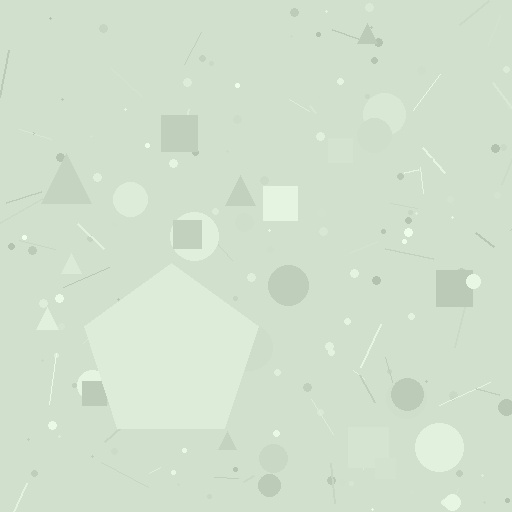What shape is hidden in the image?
A pentagon is hidden in the image.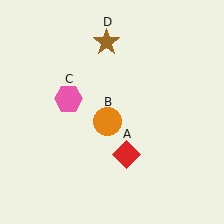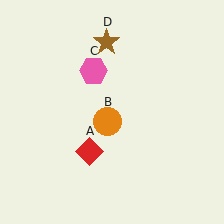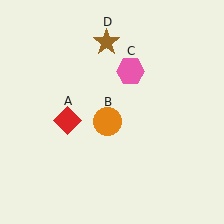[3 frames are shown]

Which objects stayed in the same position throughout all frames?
Orange circle (object B) and brown star (object D) remained stationary.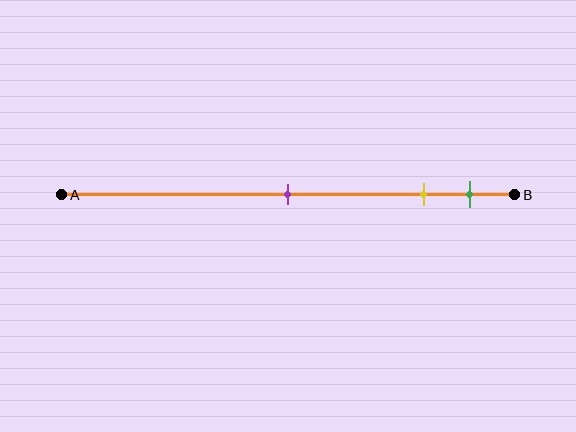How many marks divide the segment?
There are 3 marks dividing the segment.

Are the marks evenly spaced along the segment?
No, the marks are not evenly spaced.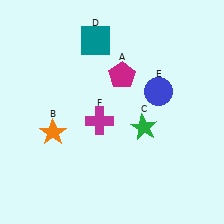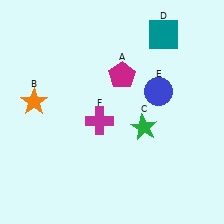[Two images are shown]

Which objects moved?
The objects that moved are: the orange star (B), the teal square (D).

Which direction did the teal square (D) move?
The teal square (D) moved right.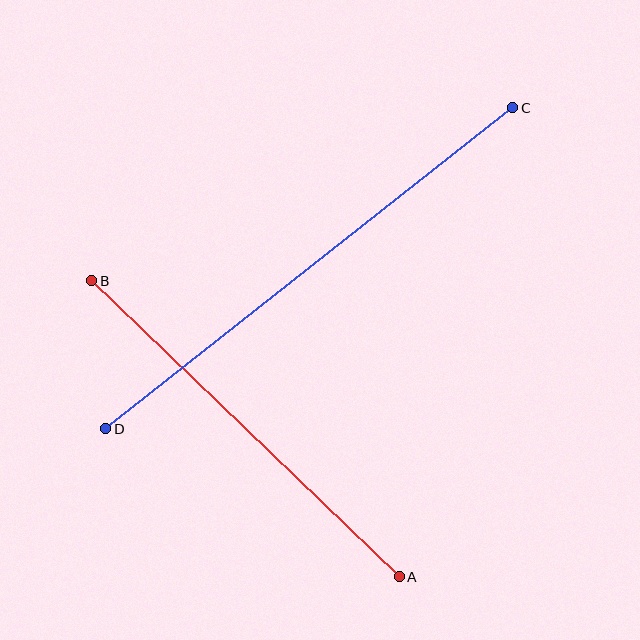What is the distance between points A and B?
The distance is approximately 427 pixels.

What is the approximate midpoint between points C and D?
The midpoint is at approximately (309, 268) pixels.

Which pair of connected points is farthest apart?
Points C and D are farthest apart.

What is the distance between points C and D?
The distance is approximately 518 pixels.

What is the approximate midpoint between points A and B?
The midpoint is at approximately (246, 429) pixels.